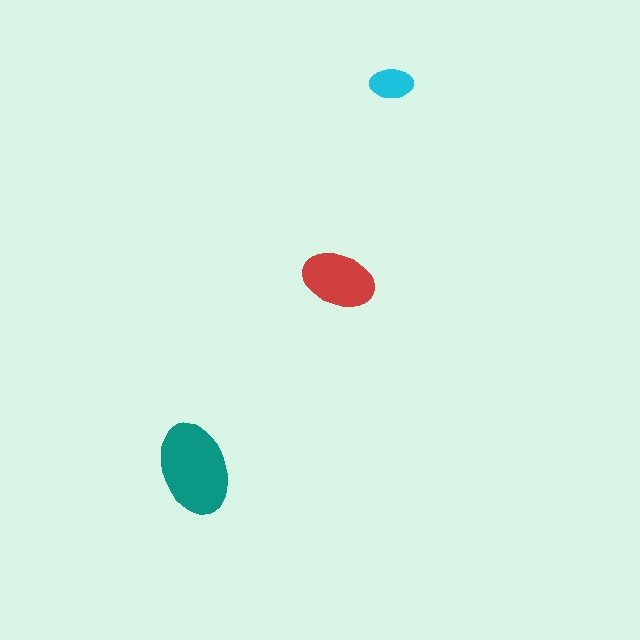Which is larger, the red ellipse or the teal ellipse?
The teal one.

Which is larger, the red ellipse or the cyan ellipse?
The red one.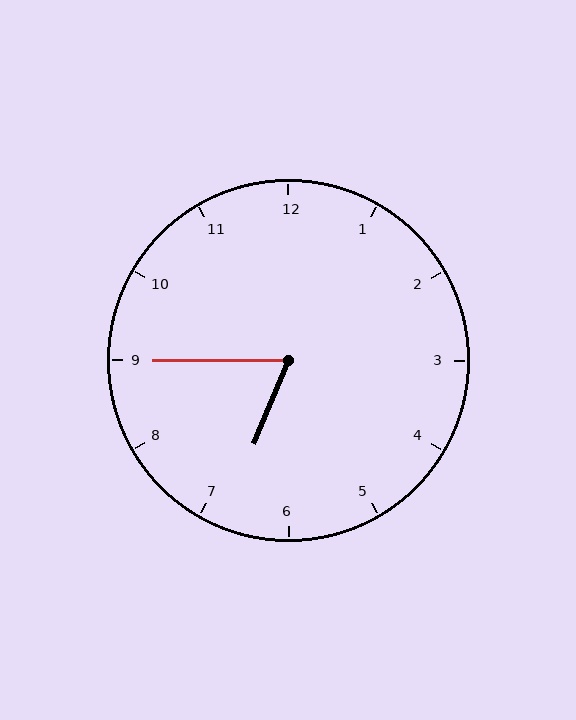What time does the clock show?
6:45.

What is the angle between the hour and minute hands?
Approximately 68 degrees.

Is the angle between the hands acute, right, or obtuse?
It is acute.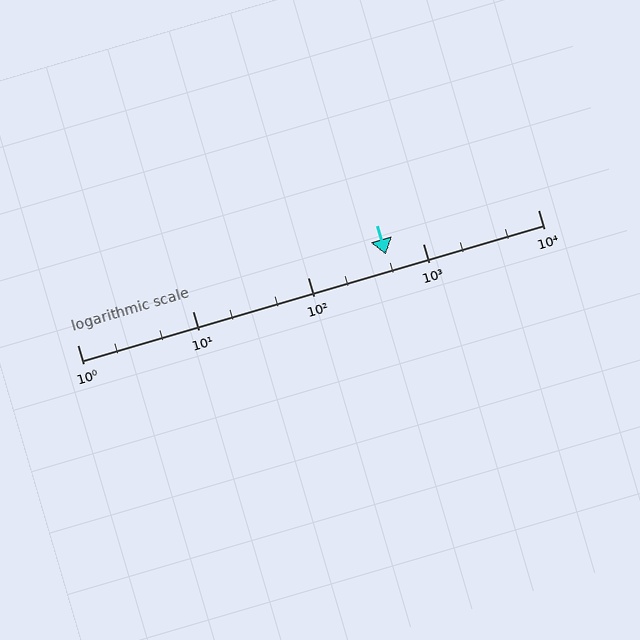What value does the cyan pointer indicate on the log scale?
The pointer indicates approximately 480.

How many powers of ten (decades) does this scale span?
The scale spans 4 decades, from 1 to 10000.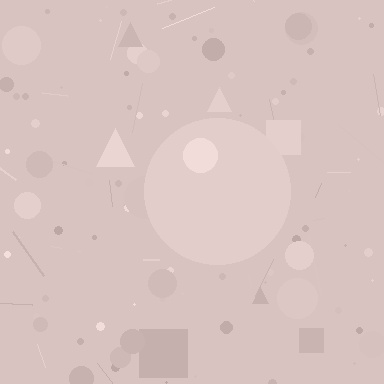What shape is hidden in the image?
A circle is hidden in the image.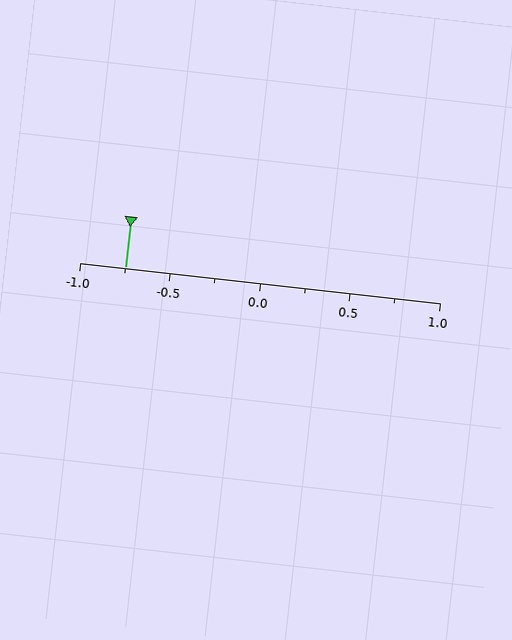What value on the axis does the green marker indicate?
The marker indicates approximately -0.75.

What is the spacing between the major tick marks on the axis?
The major ticks are spaced 0.5 apart.